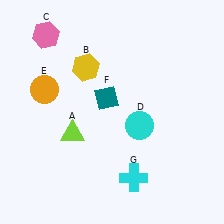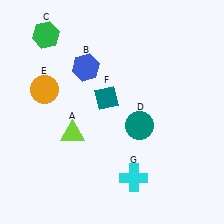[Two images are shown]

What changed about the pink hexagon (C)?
In Image 1, C is pink. In Image 2, it changed to green.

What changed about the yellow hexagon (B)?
In Image 1, B is yellow. In Image 2, it changed to blue.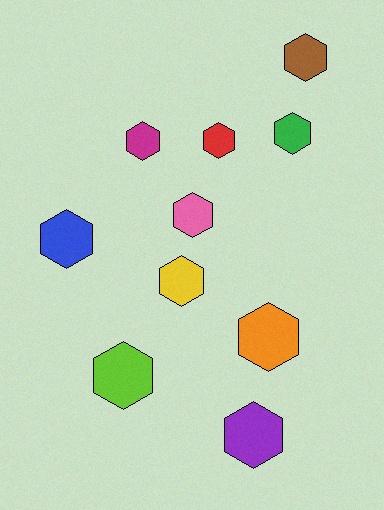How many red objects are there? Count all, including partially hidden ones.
There is 1 red object.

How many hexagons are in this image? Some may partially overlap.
There are 10 hexagons.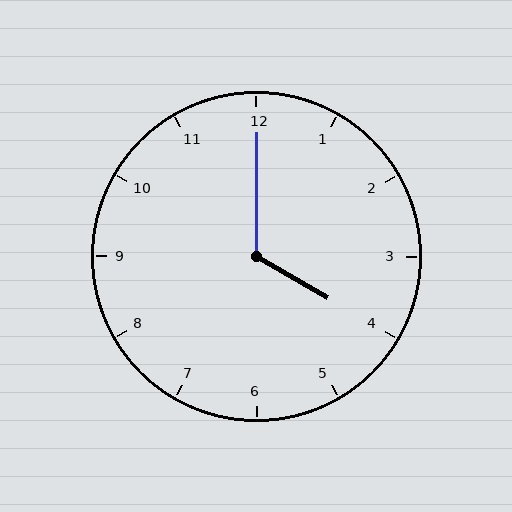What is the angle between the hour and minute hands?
Approximately 120 degrees.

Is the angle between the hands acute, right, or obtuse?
It is obtuse.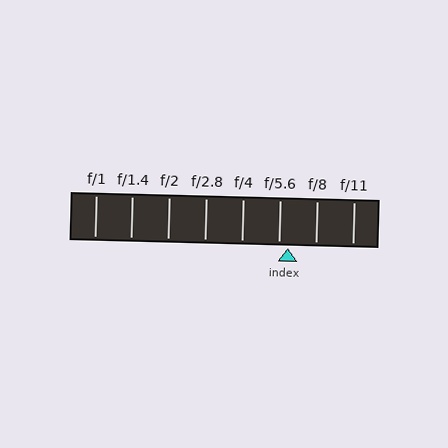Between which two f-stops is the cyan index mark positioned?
The index mark is between f/5.6 and f/8.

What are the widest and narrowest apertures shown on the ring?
The widest aperture shown is f/1 and the narrowest is f/11.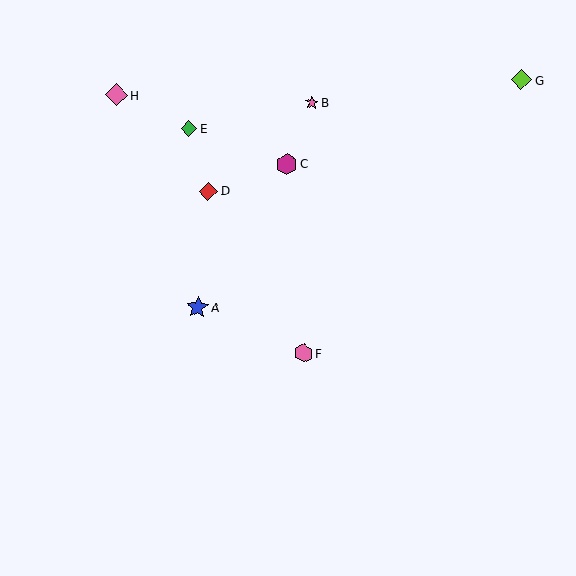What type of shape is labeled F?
Shape F is a pink hexagon.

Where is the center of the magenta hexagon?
The center of the magenta hexagon is at (286, 164).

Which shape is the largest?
The blue star (labeled A) is the largest.